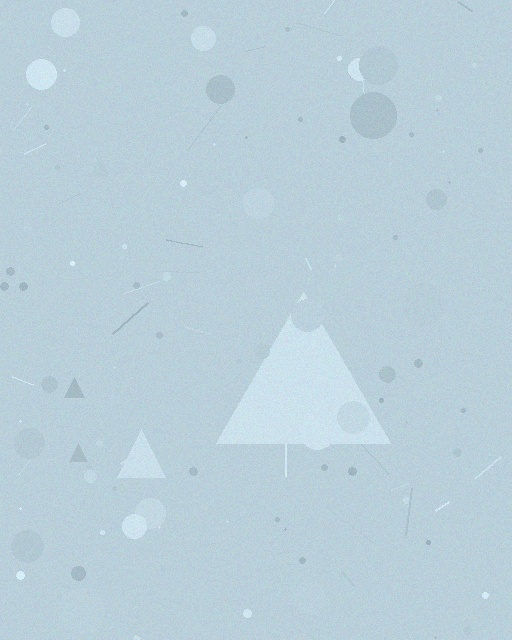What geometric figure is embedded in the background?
A triangle is embedded in the background.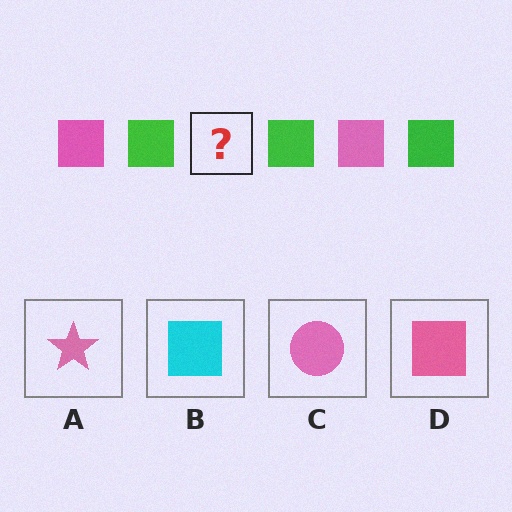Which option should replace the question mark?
Option D.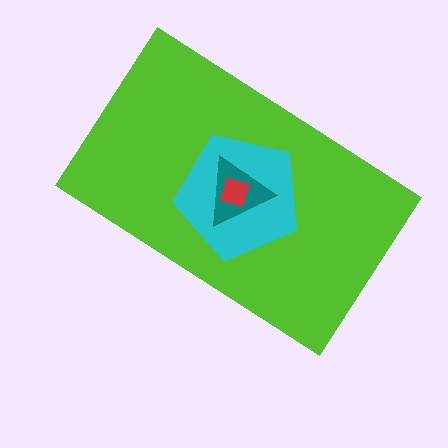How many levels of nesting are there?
4.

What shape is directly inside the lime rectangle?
The cyan pentagon.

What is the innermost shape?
The red diamond.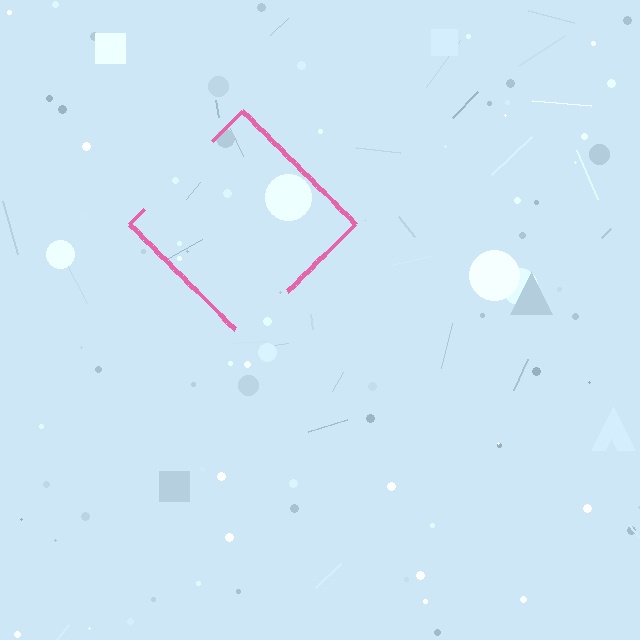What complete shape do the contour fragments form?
The contour fragments form a diamond.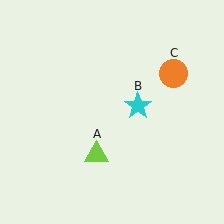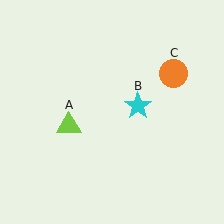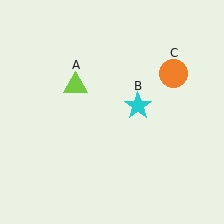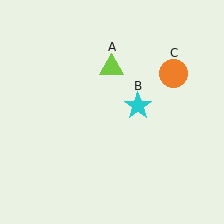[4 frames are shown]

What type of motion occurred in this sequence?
The lime triangle (object A) rotated clockwise around the center of the scene.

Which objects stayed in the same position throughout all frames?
Cyan star (object B) and orange circle (object C) remained stationary.